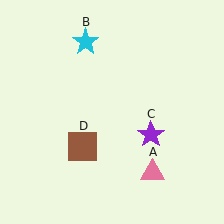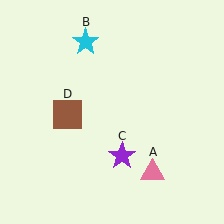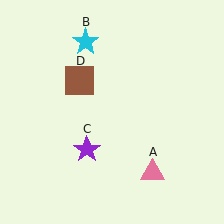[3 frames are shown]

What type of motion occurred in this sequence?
The purple star (object C), brown square (object D) rotated clockwise around the center of the scene.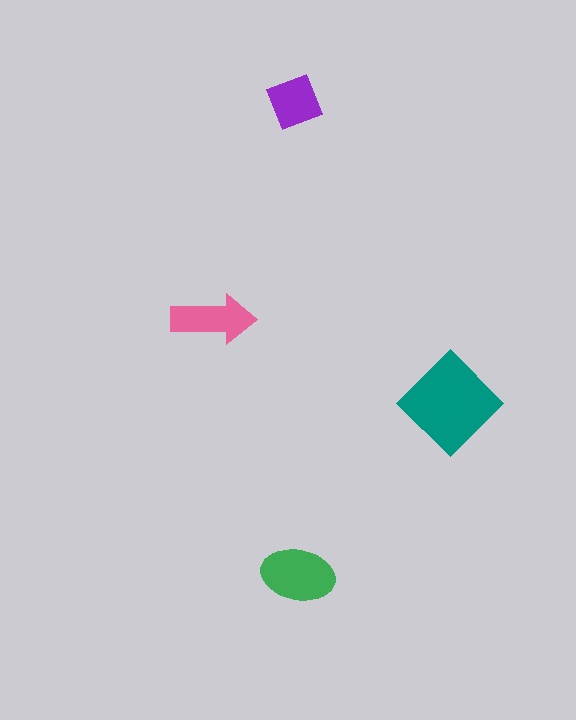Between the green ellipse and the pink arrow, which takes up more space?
The green ellipse.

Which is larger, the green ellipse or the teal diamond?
The teal diamond.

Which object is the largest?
The teal diamond.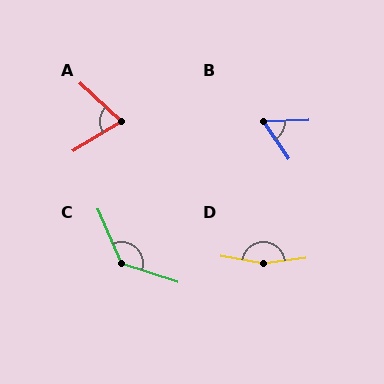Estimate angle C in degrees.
Approximately 131 degrees.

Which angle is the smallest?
B, at approximately 57 degrees.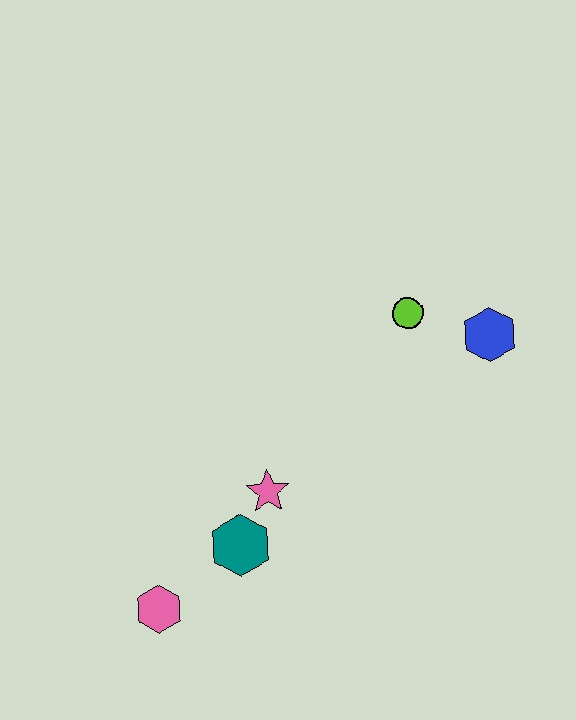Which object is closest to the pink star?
The teal hexagon is closest to the pink star.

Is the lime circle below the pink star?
No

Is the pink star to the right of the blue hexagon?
No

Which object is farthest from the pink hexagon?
The blue hexagon is farthest from the pink hexagon.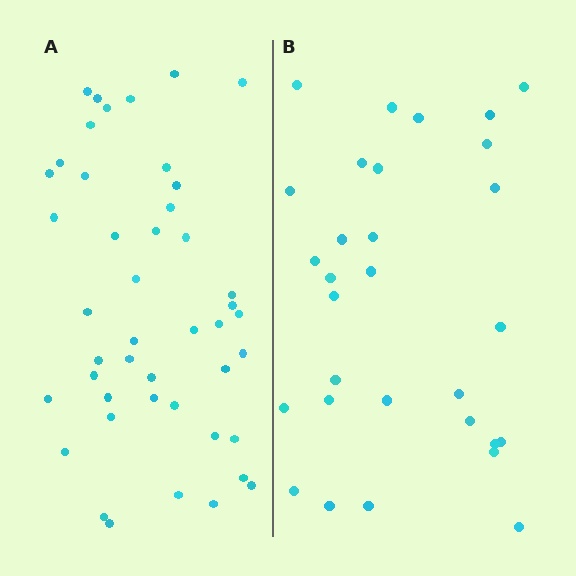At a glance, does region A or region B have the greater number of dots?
Region A (the left region) has more dots.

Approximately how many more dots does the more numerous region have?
Region A has approximately 15 more dots than region B.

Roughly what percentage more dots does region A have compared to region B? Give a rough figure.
About 50% more.